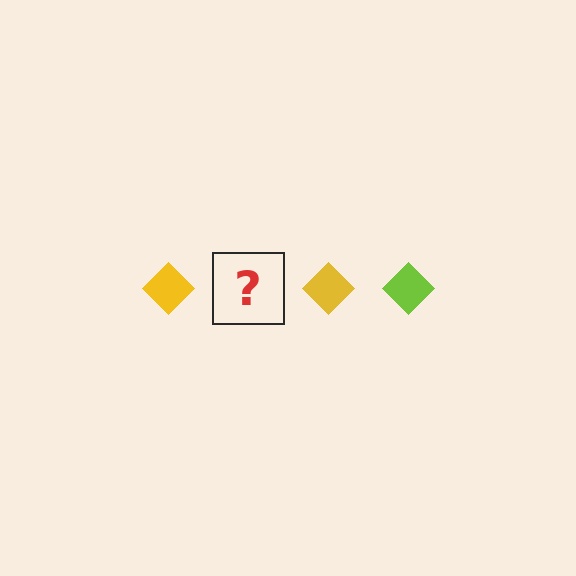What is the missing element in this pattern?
The missing element is a lime diamond.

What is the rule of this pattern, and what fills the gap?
The rule is that the pattern cycles through yellow, lime diamonds. The gap should be filled with a lime diamond.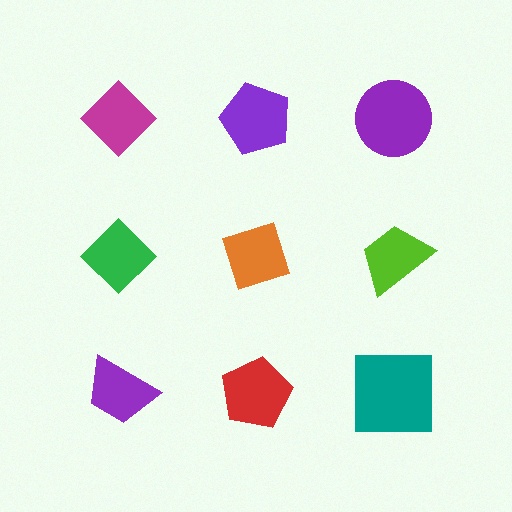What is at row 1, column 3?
A purple circle.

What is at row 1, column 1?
A magenta diamond.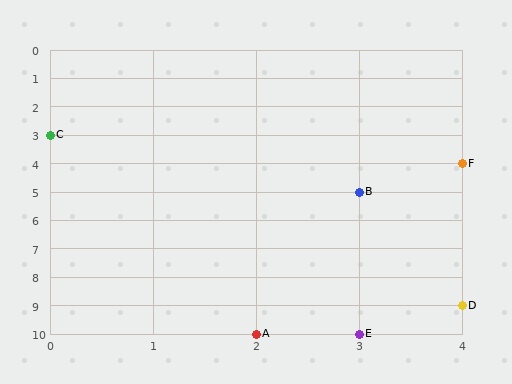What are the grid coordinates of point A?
Point A is at grid coordinates (2, 10).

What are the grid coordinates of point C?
Point C is at grid coordinates (0, 3).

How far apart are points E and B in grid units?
Points E and B are 5 rows apart.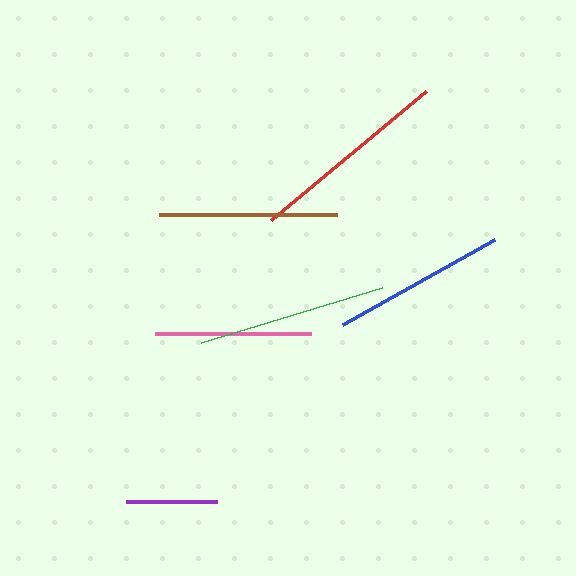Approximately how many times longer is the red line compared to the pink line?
The red line is approximately 1.3 times the length of the pink line.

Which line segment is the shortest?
The purple line is the shortest at approximately 91 pixels.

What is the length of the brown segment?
The brown segment is approximately 178 pixels long.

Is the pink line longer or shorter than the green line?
The green line is longer than the pink line.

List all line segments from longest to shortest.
From longest to shortest: red, green, brown, blue, pink, purple.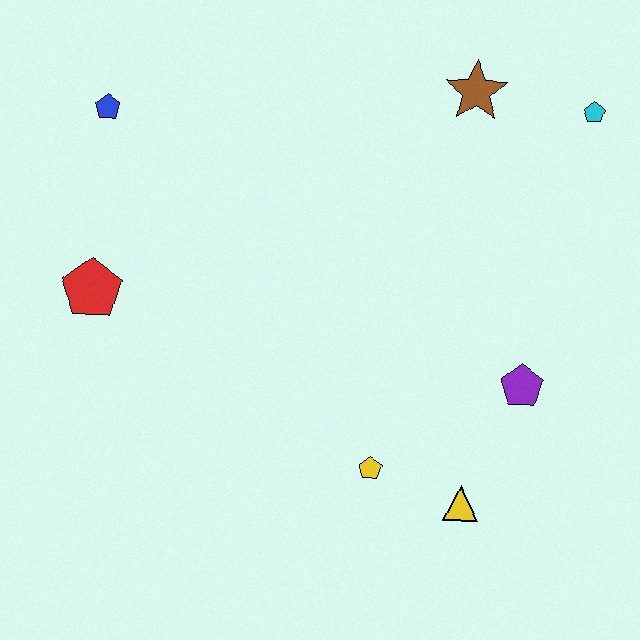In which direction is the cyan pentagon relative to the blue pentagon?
The cyan pentagon is to the right of the blue pentagon.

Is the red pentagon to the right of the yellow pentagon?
No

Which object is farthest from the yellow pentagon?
The blue pentagon is farthest from the yellow pentagon.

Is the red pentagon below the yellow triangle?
No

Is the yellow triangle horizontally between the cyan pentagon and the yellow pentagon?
Yes